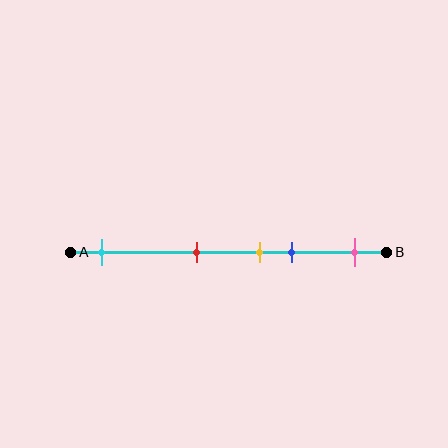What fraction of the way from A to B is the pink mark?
The pink mark is approximately 90% (0.9) of the way from A to B.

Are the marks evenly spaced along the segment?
No, the marks are not evenly spaced.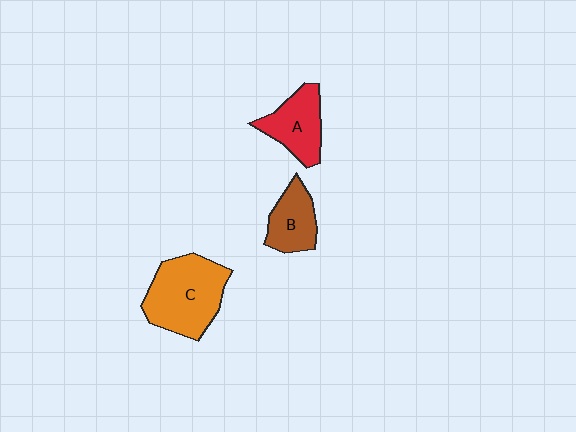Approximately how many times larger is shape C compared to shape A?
Approximately 1.6 times.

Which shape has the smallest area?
Shape B (brown).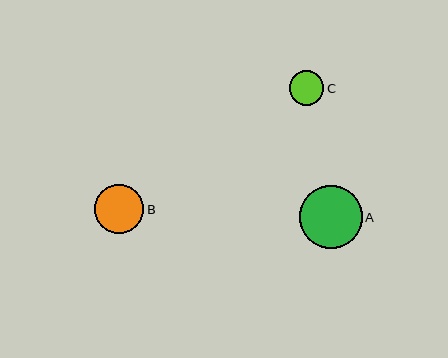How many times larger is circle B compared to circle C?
Circle B is approximately 1.4 times the size of circle C.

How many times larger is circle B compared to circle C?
Circle B is approximately 1.4 times the size of circle C.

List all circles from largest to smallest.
From largest to smallest: A, B, C.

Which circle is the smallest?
Circle C is the smallest with a size of approximately 34 pixels.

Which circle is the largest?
Circle A is the largest with a size of approximately 63 pixels.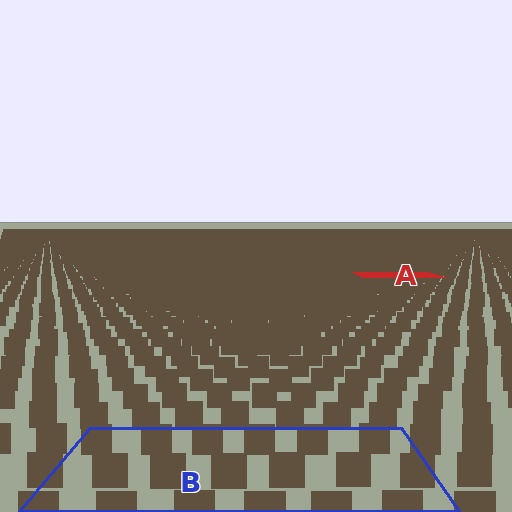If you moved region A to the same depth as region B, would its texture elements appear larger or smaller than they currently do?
They would appear larger. At a closer depth, the same texture elements are projected at a bigger on-screen size.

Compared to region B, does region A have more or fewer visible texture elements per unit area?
Region A has more texture elements per unit area — they are packed more densely because it is farther away.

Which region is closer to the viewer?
Region B is closer. The texture elements there are larger and more spread out.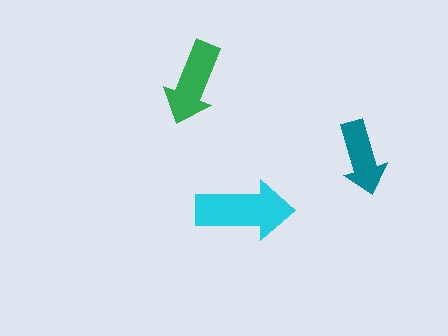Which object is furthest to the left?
The green arrow is leftmost.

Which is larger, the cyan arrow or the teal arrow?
The cyan one.